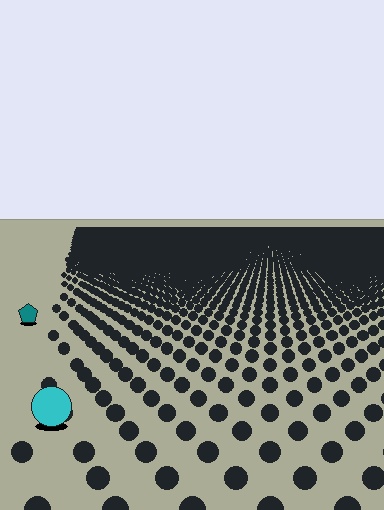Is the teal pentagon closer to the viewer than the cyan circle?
No. The cyan circle is closer — you can tell from the texture gradient: the ground texture is coarser near it.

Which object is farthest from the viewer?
The teal pentagon is farthest from the viewer. It appears smaller and the ground texture around it is denser.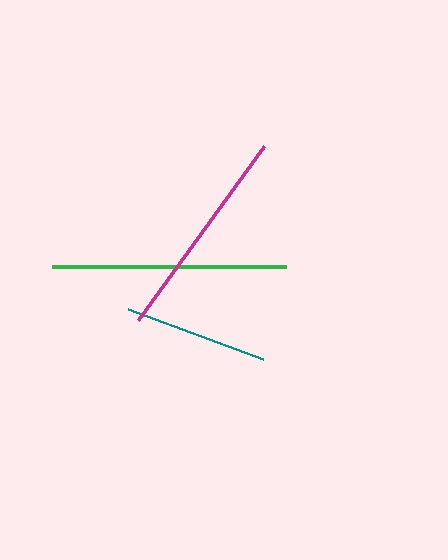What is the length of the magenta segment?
The magenta segment is approximately 216 pixels long.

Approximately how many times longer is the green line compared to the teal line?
The green line is approximately 1.6 times the length of the teal line.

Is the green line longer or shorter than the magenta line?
The green line is longer than the magenta line.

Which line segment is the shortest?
The teal line is the shortest at approximately 143 pixels.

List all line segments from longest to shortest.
From longest to shortest: green, magenta, teal.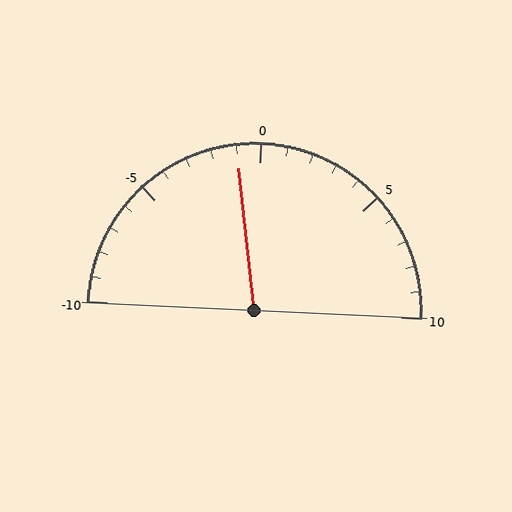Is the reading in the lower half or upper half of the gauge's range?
The reading is in the lower half of the range (-10 to 10).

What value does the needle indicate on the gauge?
The needle indicates approximately -1.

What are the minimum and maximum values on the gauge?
The gauge ranges from -10 to 10.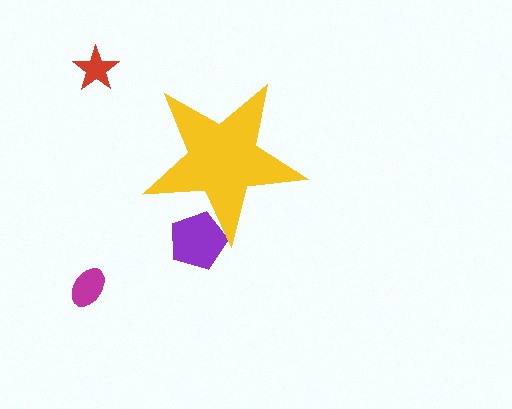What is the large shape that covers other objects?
A yellow star.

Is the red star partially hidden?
No, the red star is fully visible.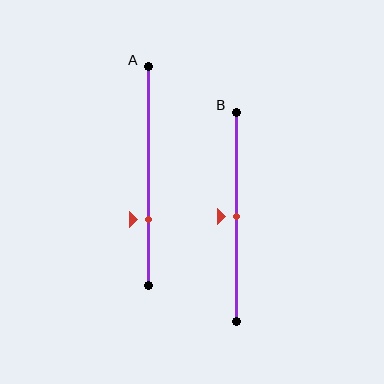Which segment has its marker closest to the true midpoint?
Segment B has its marker closest to the true midpoint.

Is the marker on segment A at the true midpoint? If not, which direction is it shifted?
No, the marker on segment A is shifted downward by about 20% of the segment length.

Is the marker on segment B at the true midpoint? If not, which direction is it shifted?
Yes, the marker on segment B is at the true midpoint.